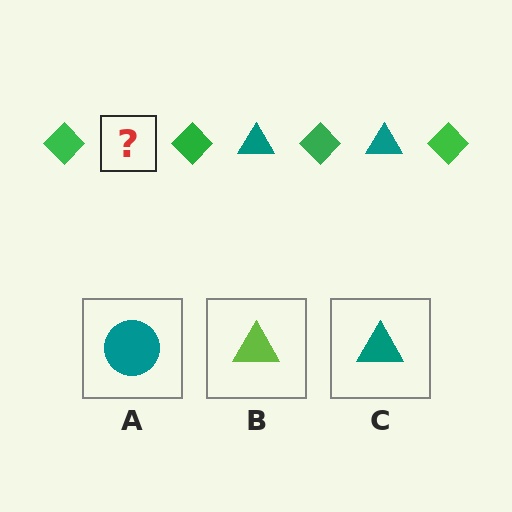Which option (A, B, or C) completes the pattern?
C.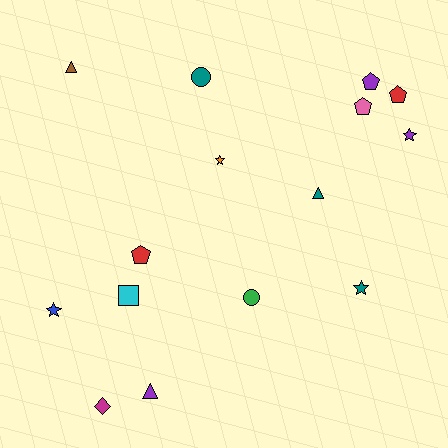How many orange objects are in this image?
There is 1 orange object.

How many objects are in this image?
There are 15 objects.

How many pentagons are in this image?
There are 4 pentagons.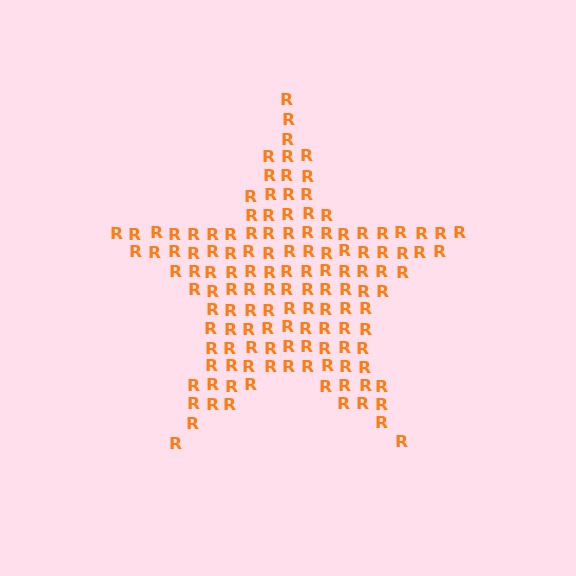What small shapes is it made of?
It is made of small letter R's.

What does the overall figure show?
The overall figure shows a star.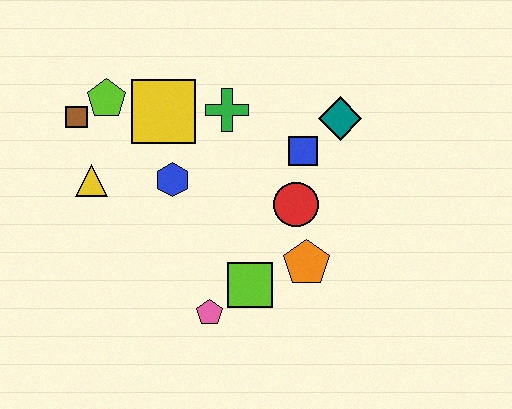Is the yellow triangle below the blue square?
Yes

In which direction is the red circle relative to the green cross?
The red circle is below the green cross.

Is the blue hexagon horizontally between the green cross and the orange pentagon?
No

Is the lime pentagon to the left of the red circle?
Yes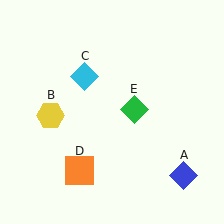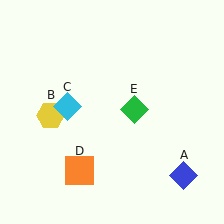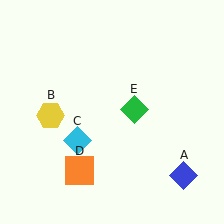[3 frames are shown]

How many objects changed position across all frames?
1 object changed position: cyan diamond (object C).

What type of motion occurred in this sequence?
The cyan diamond (object C) rotated counterclockwise around the center of the scene.